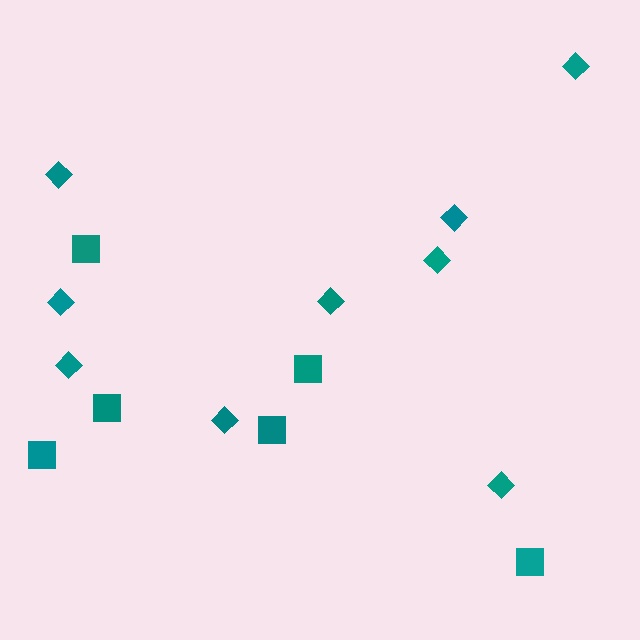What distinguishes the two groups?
There are 2 groups: one group of diamonds (9) and one group of squares (6).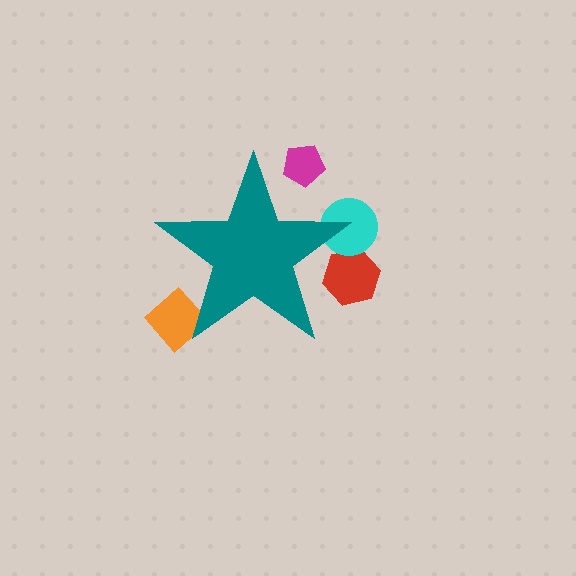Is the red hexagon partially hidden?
Yes, the red hexagon is partially hidden behind the teal star.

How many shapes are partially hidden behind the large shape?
4 shapes are partially hidden.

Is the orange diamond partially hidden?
Yes, the orange diamond is partially hidden behind the teal star.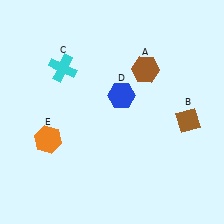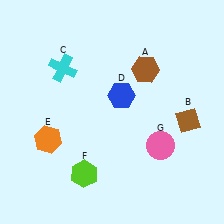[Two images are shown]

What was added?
A lime hexagon (F), a pink circle (G) were added in Image 2.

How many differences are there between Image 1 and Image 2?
There are 2 differences between the two images.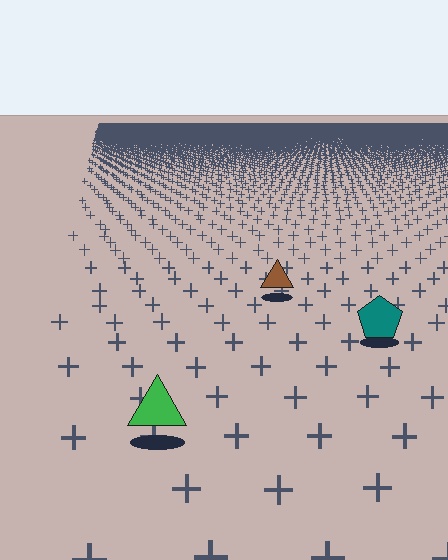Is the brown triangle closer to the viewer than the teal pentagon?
No. The teal pentagon is closer — you can tell from the texture gradient: the ground texture is coarser near it.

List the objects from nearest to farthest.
From nearest to farthest: the green triangle, the teal pentagon, the brown triangle.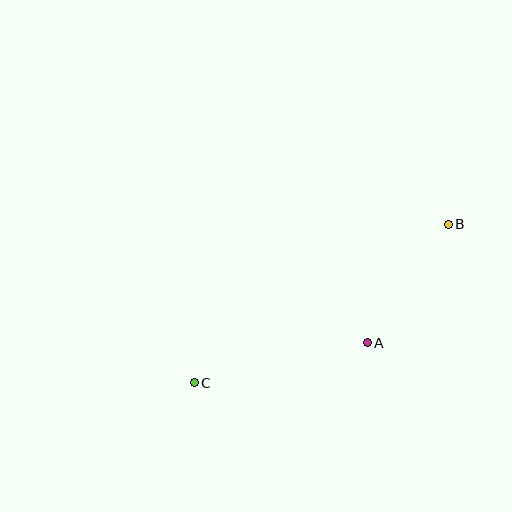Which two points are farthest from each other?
Points B and C are farthest from each other.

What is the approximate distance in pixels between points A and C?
The distance between A and C is approximately 177 pixels.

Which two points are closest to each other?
Points A and B are closest to each other.